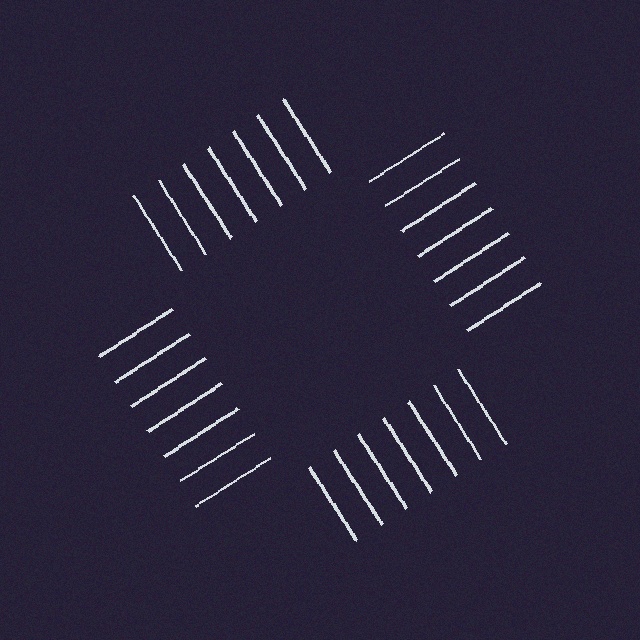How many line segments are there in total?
28 — 7 along each of the 4 edges.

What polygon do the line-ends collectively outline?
An illusory square — the line segments terminate on its edges but no continuous stroke is drawn.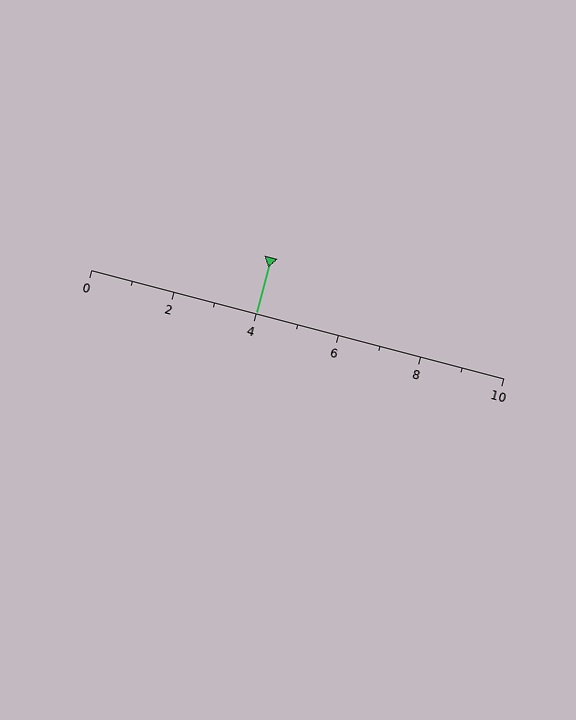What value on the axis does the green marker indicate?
The marker indicates approximately 4.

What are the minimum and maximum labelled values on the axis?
The axis runs from 0 to 10.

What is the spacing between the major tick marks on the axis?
The major ticks are spaced 2 apart.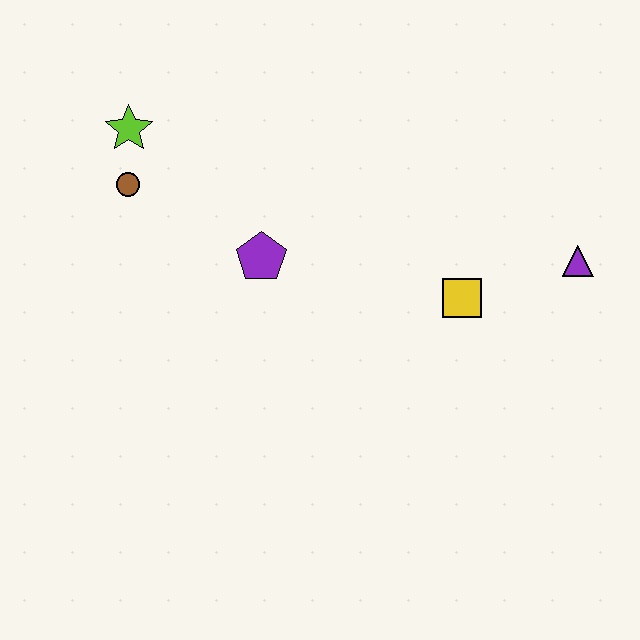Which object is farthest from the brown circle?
The purple triangle is farthest from the brown circle.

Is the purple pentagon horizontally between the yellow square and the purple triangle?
No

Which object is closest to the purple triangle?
The yellow square is closest to the purple triangle.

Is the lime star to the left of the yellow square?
Yes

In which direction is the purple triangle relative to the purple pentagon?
The purple triangle is to the right of the purple pentagon.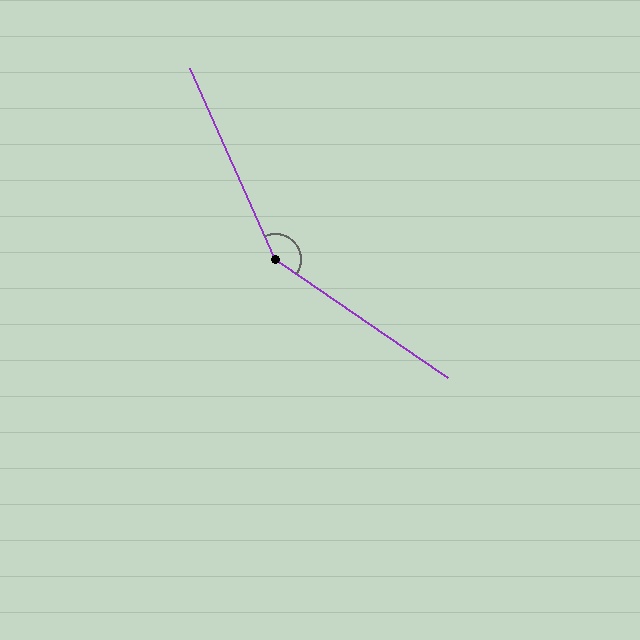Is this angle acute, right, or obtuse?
It is obtuse.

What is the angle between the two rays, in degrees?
Approximately 148 degrees.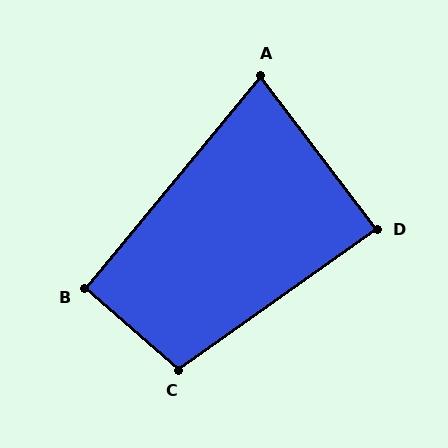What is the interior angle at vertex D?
Approximately 88 degrees (approximately right).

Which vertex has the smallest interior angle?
A, at approximately 77 degrees.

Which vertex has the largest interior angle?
C, at approximately 103 degrees.